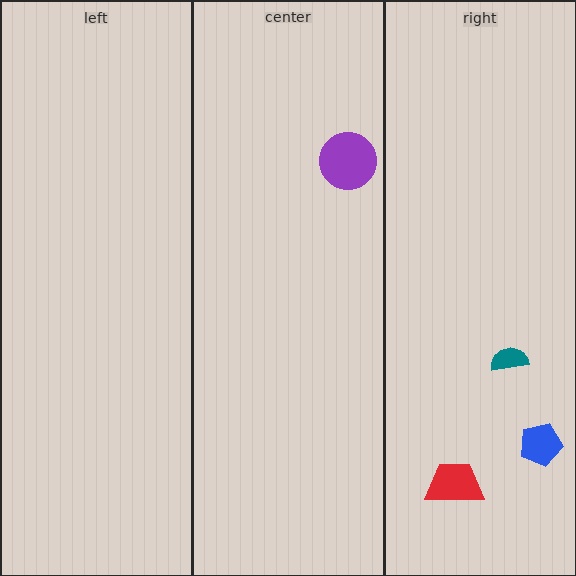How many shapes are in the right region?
3.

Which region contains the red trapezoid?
The right region.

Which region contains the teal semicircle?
The right region.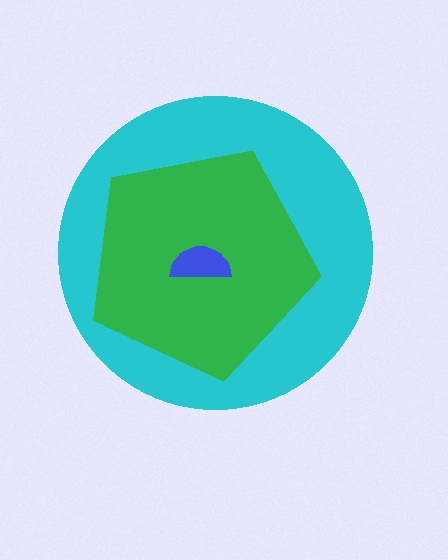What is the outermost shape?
The cyan circle.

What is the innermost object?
The blue semicircle.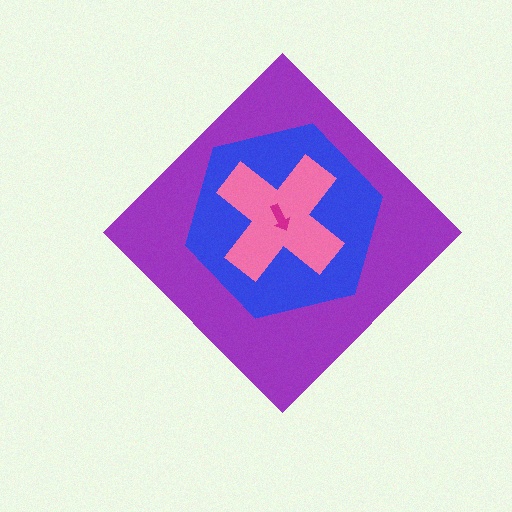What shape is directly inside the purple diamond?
The blue hexagon.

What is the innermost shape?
The magenta arrow.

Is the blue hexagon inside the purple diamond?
Yes.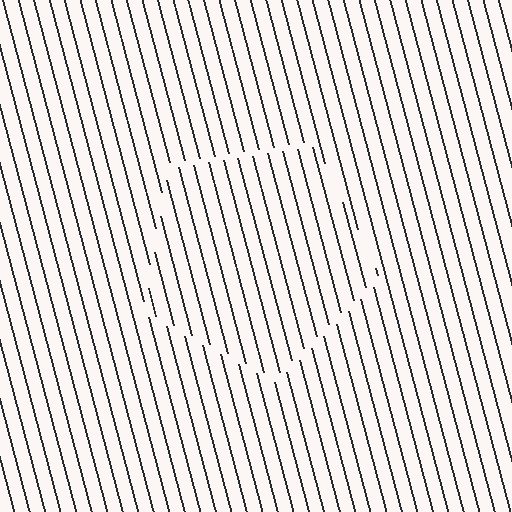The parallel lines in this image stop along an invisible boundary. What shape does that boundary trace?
An illusory pentagon. The interior of the shape contains the same grating, shifted by half a period — the contour is defined by the phase discontinuity where line-ends from the inner and outer gratings abut.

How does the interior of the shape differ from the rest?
The interior of the shape contains the same grating, shifted by half a period — the contour is defined by the phase discontinuity where line-ends from the inner and outer gratings abut.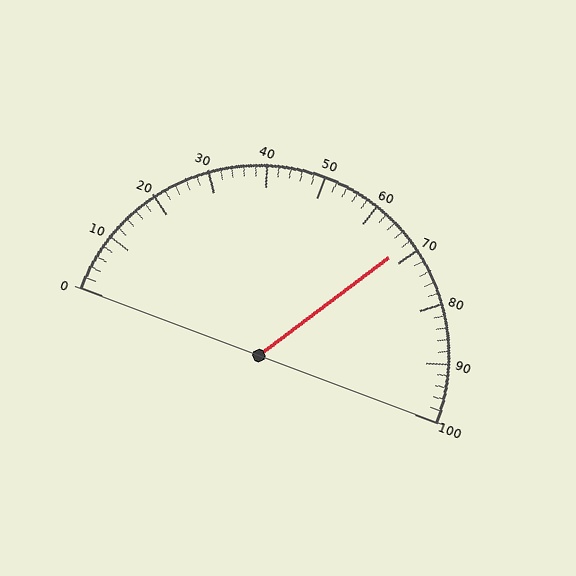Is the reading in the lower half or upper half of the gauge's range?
The reading is in the upper half of the range (0 to 100).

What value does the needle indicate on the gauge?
The needle indicates approximately 68.